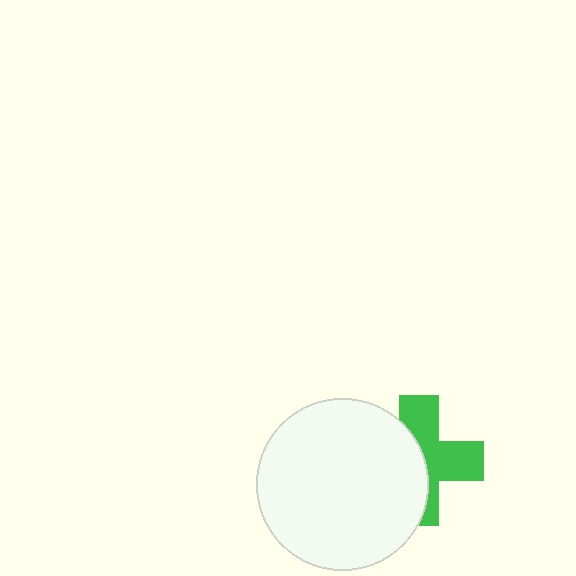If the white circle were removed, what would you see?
You would see the complete green cross.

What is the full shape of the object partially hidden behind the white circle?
The partially hidden object is a green cross.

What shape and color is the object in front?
The object in front is a white circle.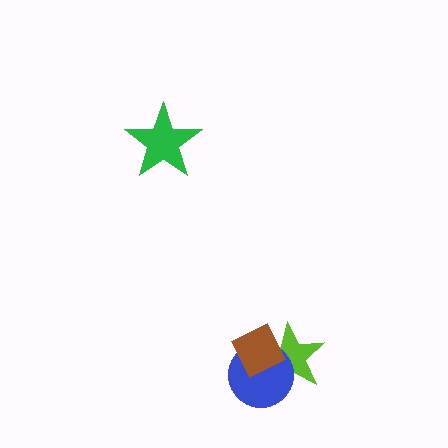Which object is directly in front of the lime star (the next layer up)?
The blue circle is directly in front of the lime star.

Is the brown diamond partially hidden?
No, no other shape covers it.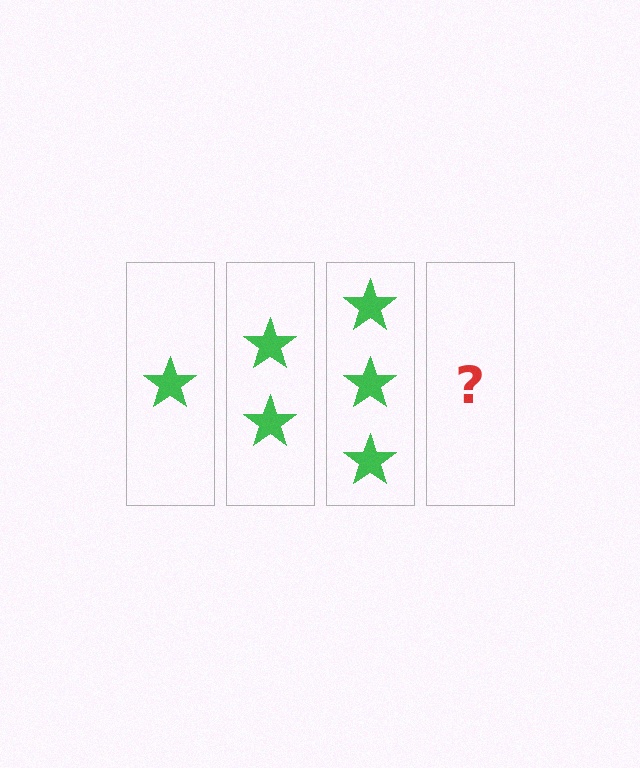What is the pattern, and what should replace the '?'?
The pattern is that each step adds one more star. The '?' should be 4 stars.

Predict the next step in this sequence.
The next step is 4 stars.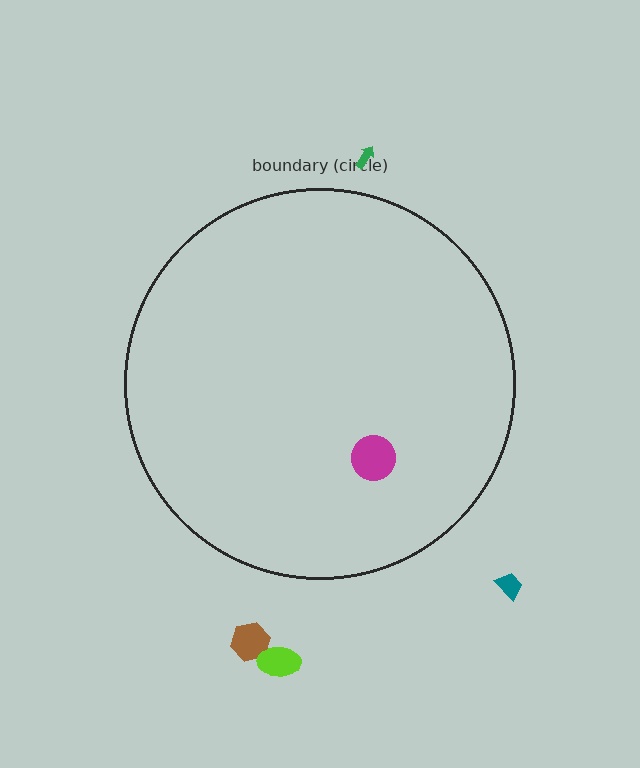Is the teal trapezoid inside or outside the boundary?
Outside.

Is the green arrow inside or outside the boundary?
Outside.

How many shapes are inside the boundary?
1 inside, 4 outside.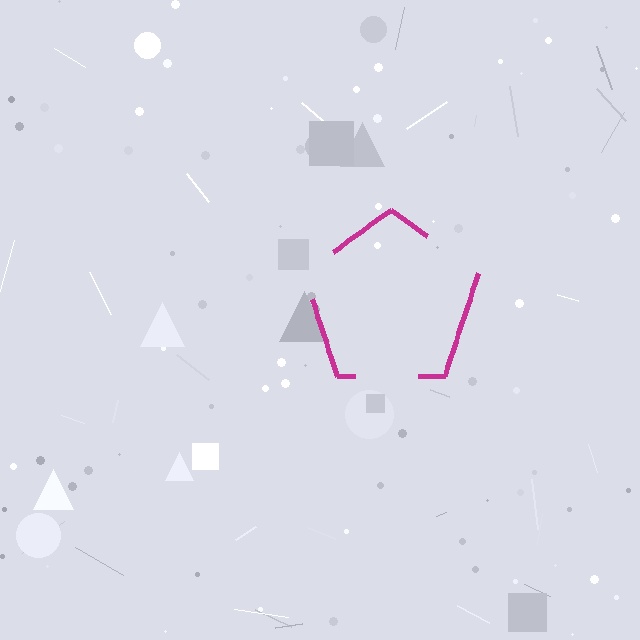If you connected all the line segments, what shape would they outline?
They would outline a pentagon.